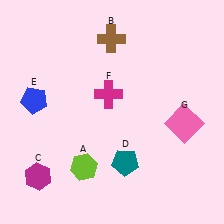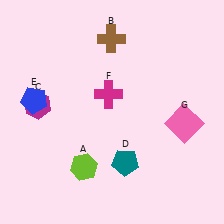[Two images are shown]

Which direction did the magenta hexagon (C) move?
The magenta hexagon (C) moved up.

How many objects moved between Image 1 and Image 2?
1 object moved between the two images.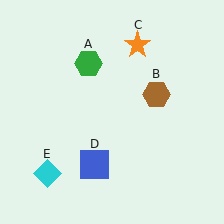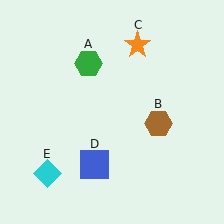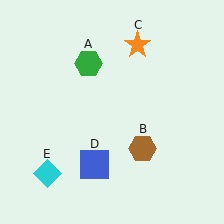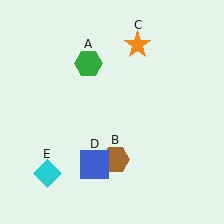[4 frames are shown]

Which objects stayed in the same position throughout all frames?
Green hexagon (object A) and orange star (object C) and blue square (object D) and cyan diamond (object E) remained stationary.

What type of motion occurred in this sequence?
The brown hexagon (object B) rotated clockwise around the center of the scene.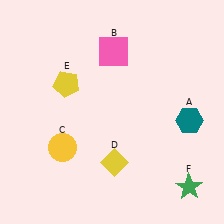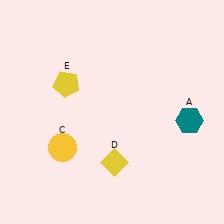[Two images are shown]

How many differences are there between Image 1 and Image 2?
There are 2 differences between the two images.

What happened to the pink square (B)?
The pink square (B) was removed in Image 2. It was in the top-right area of Image 1.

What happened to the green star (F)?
The green star (F) was removed in Image 2. It was in the bottom-right area of Image 1.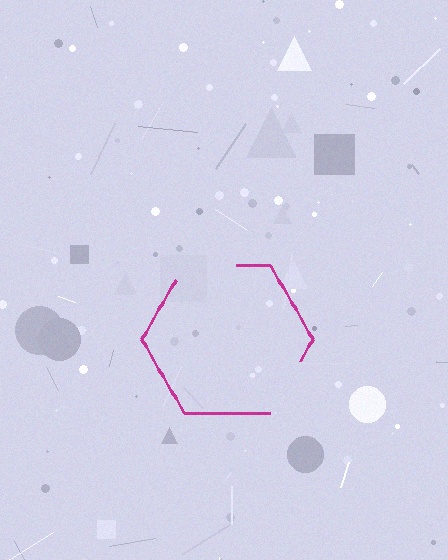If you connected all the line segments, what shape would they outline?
They would outline a hexagon.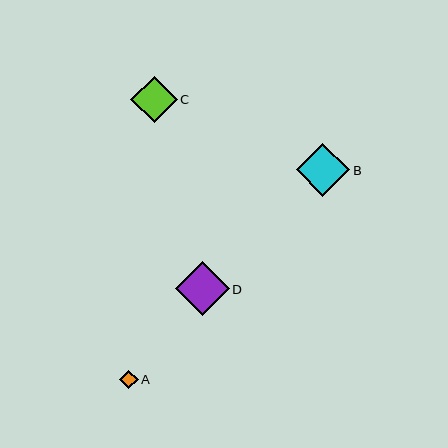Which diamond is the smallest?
Diamond A is the smallest with a size of approximately 19 pixels.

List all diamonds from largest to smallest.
From largest to smallest: D, B, C, A.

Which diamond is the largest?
Diamond D is the largest with a size of approximately 54 pixels.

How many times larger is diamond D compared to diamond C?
Diamond D is approximately 1.2 times the size of diamond C.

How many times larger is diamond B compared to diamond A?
Diamond B is approximately 2.9 times the size of diamond A.